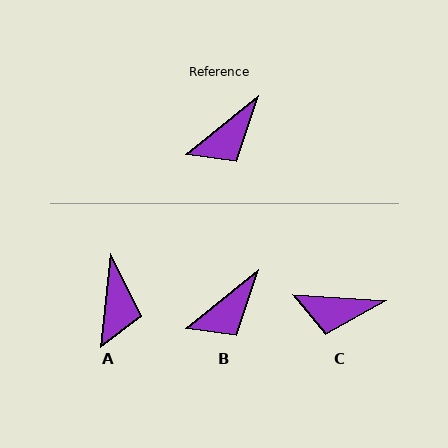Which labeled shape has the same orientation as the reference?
B.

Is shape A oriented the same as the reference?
No, it is off by about 45 degrees.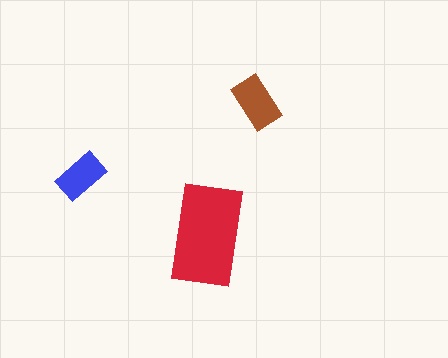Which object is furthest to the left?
The blue rectangle is leftmost.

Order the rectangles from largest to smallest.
the red one, the brown one, the blue one.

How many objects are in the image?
There are 3 objects in the image.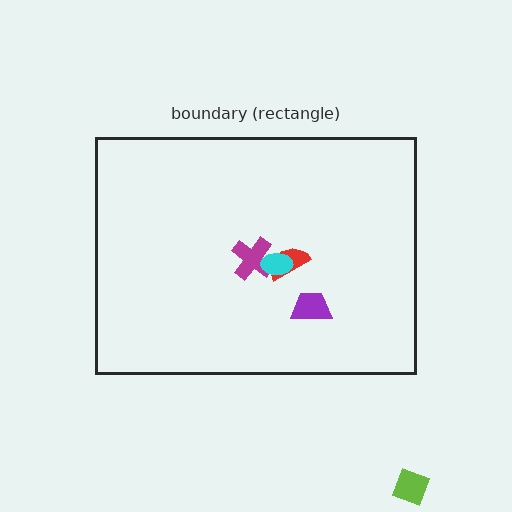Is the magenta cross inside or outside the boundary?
Inside.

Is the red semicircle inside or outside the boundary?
Inside.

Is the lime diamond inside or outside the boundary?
Outside.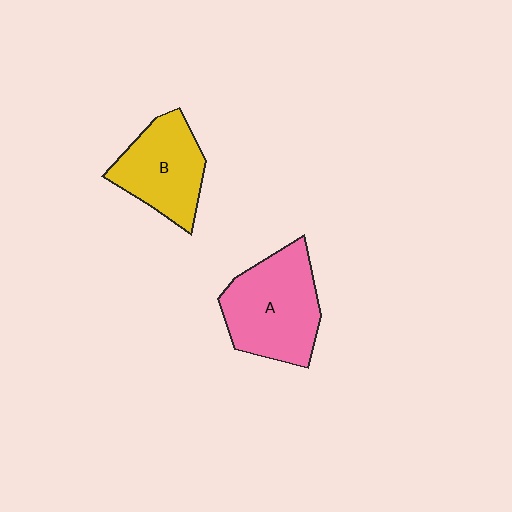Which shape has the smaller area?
Shape B (yellow).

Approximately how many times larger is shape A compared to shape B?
Approximately 1.3 times.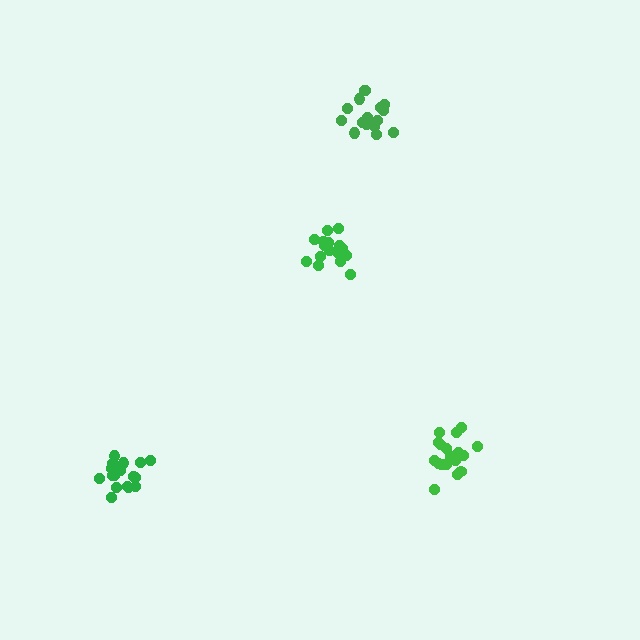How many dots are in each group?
Group 1: 16 dots, Group 2: 18 dots, Group 3: 17 dots, Group 4: 18 dots (69 total).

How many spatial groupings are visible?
There are 4 spatial groupings.